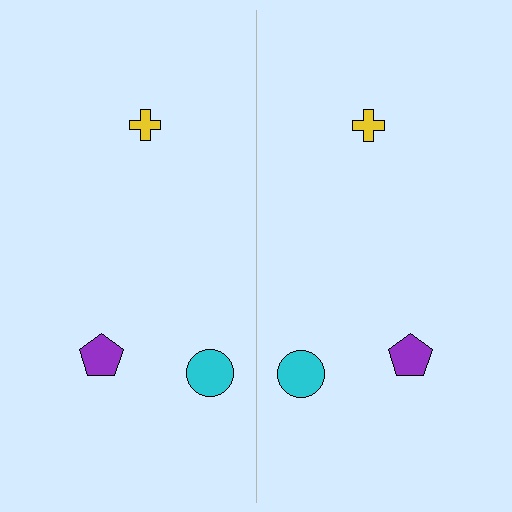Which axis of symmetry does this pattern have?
The pattern has a vertical axis of symmetry running through the center of the image.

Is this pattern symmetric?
Yes, this pattern has bilateral (reflection) symmetry.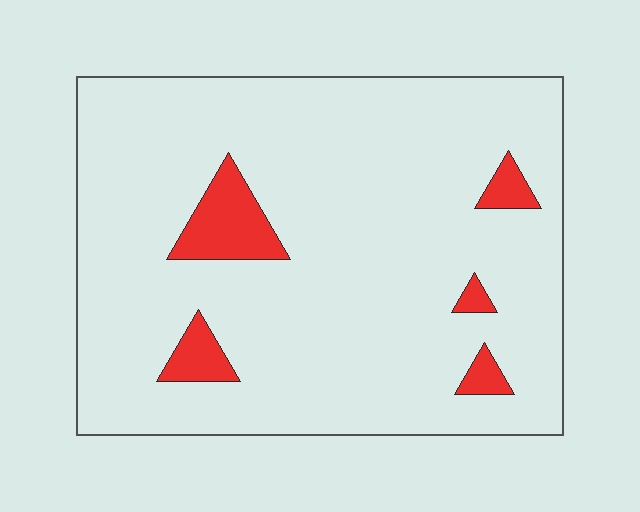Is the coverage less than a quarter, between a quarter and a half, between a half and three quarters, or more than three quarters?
Less than a quarter.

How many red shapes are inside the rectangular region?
5.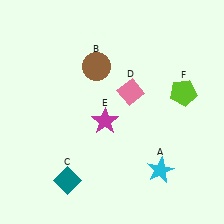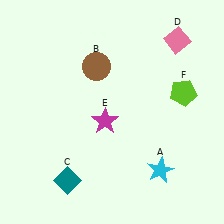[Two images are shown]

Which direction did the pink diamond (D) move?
The pink diamond (D) moved up.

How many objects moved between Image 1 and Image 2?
1 object moved between the two images.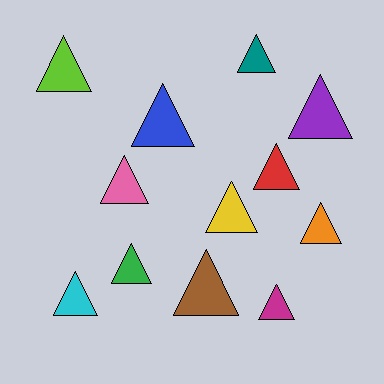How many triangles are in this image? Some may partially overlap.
There are 12 triangles.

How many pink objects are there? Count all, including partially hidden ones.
There is 1 pink object.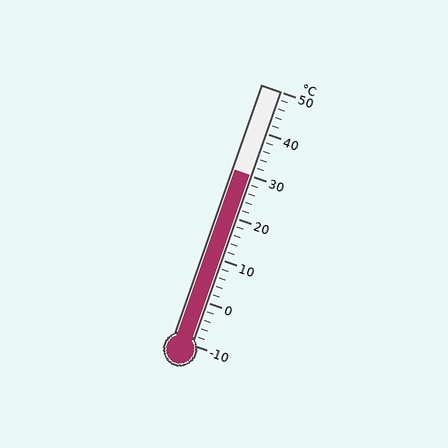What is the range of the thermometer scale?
The thermometer scale ranges from -10°C to 50°C.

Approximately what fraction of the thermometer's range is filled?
The thermometer is filled to approximately 65% of its range.